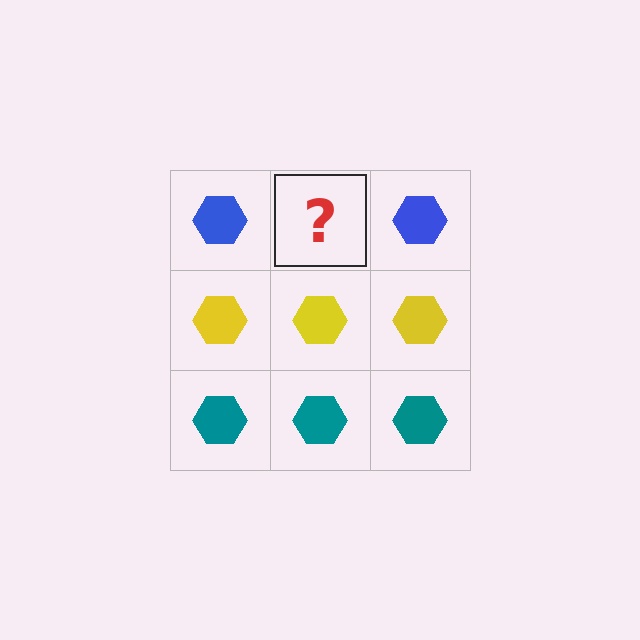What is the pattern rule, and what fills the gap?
The rule is that each row has a consistent color. The gap should be filled with a blue hexagon.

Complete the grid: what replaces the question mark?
The question mark should be replaced with a blue hexagon.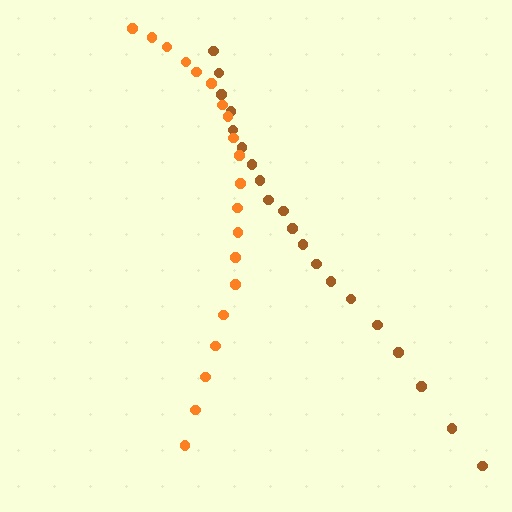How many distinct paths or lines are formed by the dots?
There are 2 distinct paths.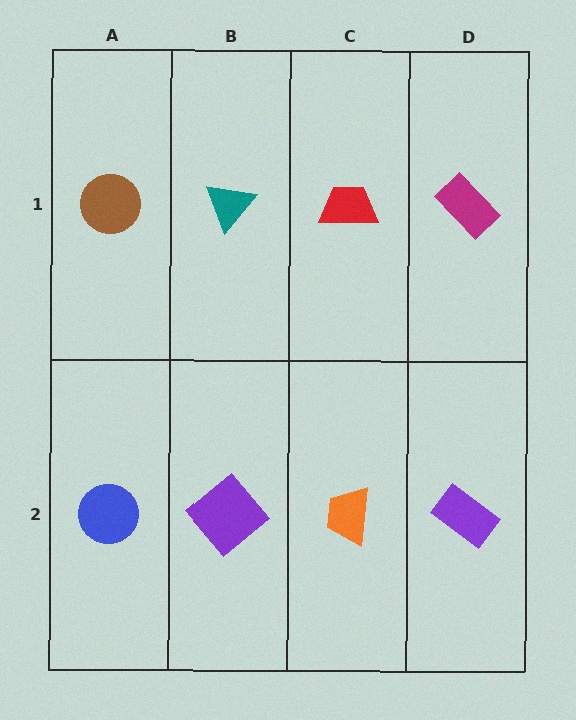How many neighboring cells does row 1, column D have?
2.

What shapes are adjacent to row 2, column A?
A brown circle (row 1, column A), a purple diamond (row 2, column B).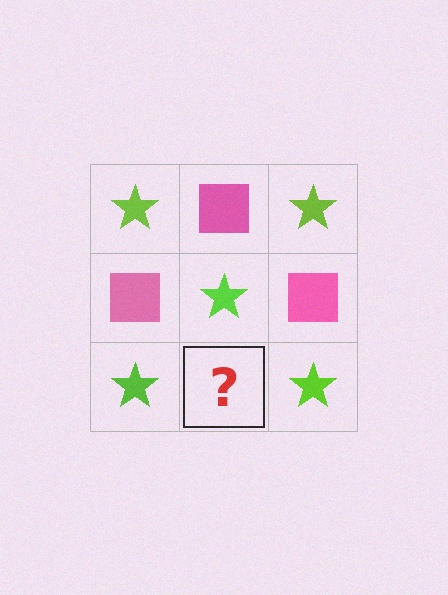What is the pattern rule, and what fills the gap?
The rule is that it alternates lime star and pink square in a checkerboard pattern. The gap should be filled with a pink square.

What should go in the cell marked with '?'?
The missing cell should contain a pink square.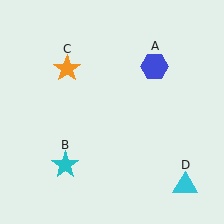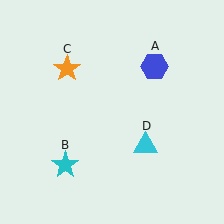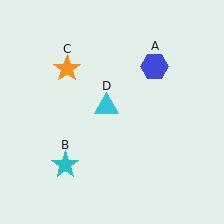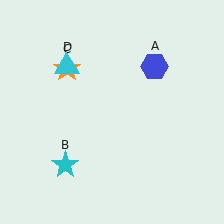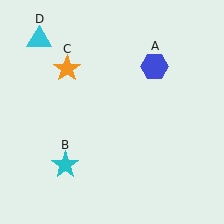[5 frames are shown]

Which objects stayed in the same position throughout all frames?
Blue hexagon (object A) and cyan star (object B) and orange star (object C) remained stationary.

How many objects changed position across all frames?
1 object changed position: cyan triangle (object D).